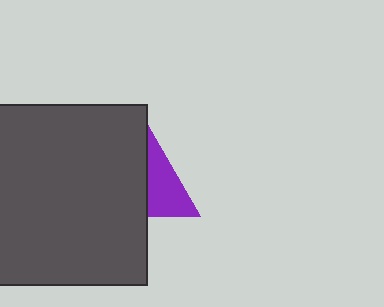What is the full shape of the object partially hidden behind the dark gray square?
The partially hidden object is a purple triangle.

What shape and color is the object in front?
The object in front is a dark gray square.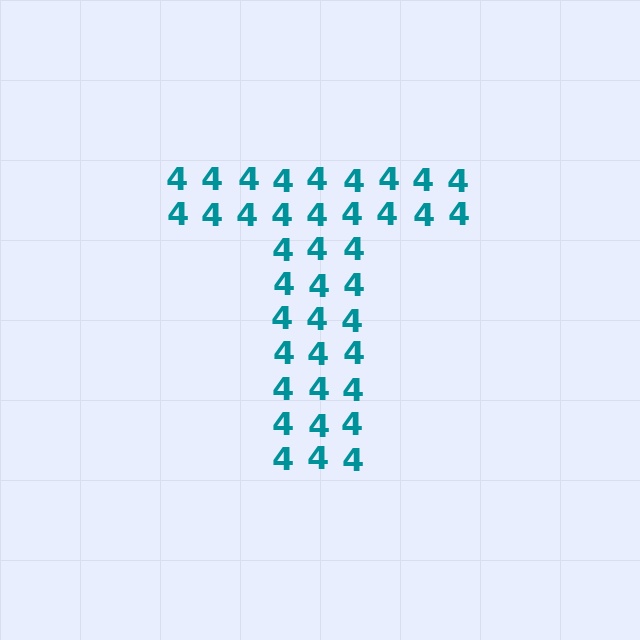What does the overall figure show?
The overall figure shows the letter T.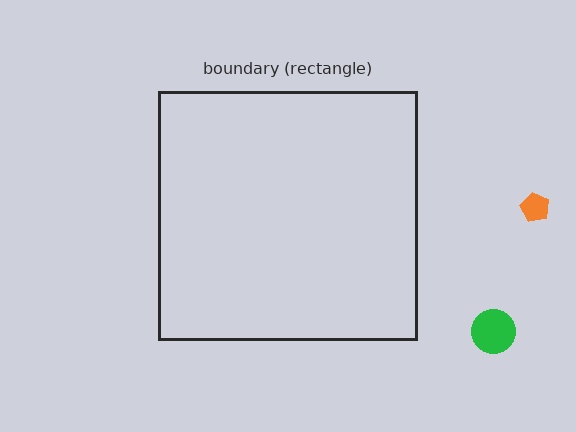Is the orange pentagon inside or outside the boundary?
Outside.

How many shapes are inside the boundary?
0 inside, 2 outside.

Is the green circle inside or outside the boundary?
Outside.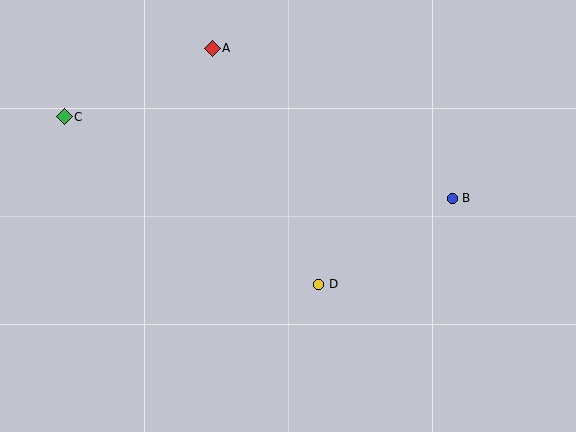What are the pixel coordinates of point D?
Point D is at (319, 284).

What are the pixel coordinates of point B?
Point B is at (452, 198).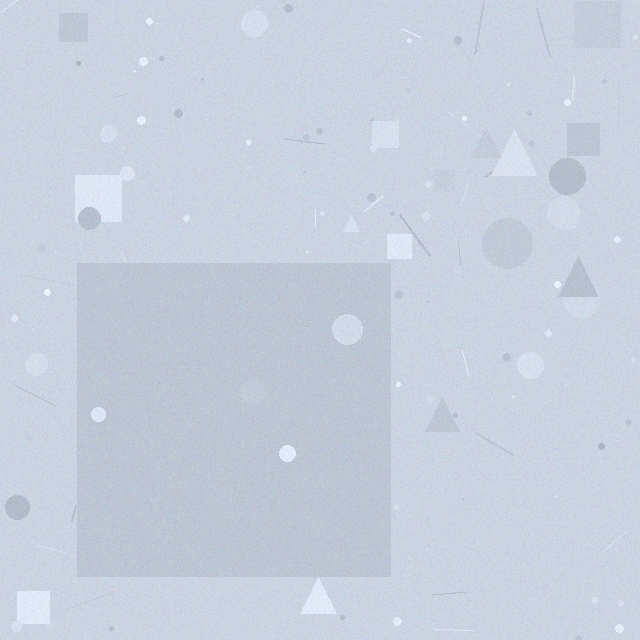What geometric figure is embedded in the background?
A square is embedded in the background.